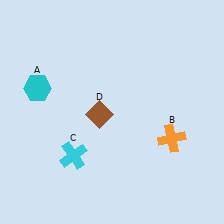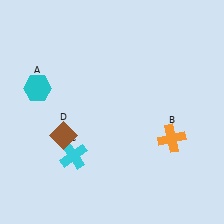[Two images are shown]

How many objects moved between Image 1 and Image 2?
1 object moved between the two images.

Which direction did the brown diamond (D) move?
The brown diamond (D) moved left.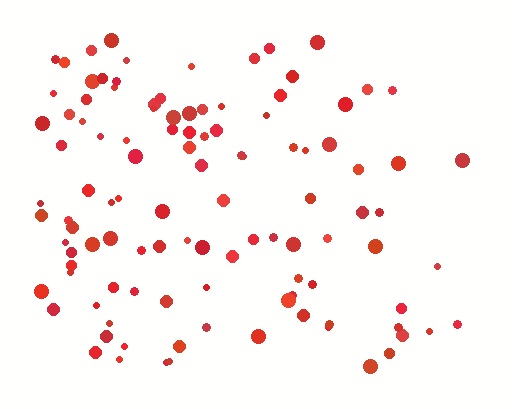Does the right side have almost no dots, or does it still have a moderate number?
Still a moderate number, just noticeably fewer than the left.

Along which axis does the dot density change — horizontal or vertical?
Horizontal.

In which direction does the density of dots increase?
From right to left, with the left side densest.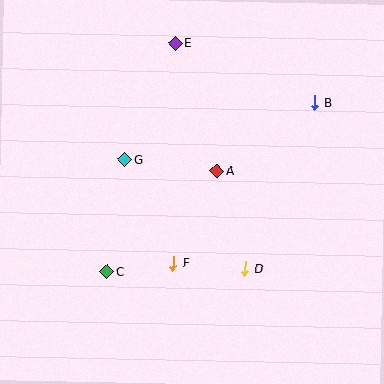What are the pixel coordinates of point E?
Point E is at (175, 43).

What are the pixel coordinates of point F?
Point F is at (173, 263).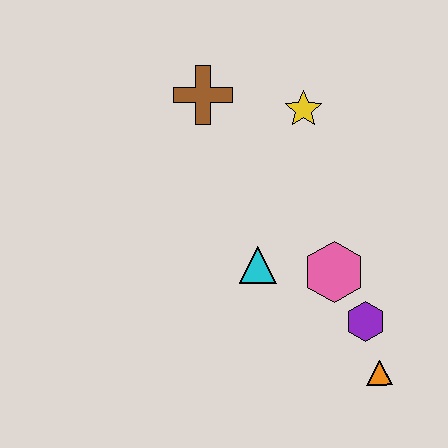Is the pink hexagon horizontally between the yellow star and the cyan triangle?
No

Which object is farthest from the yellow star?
The orange triangle is farthest from the yellow star.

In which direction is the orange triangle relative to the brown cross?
The orange triangle is below the brown cross.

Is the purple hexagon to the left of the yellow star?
No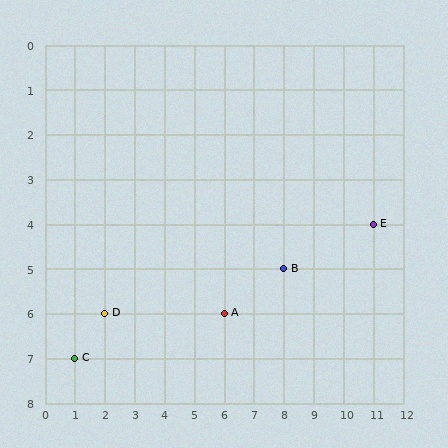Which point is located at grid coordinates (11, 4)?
Point E is at (11, 4).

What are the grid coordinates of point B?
Point B is at grid coordinates (8, 5).